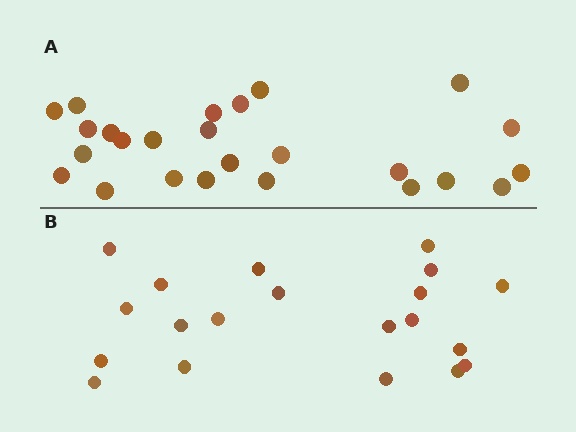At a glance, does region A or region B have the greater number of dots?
Region A (the top region) has more dots.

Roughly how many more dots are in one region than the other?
Region A has about 5 more dots than region B.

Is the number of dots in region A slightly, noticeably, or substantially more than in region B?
Region A has noticeably more, but not dramatically so. The ratio is roughly 1.2 to 1.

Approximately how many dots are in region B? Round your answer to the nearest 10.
About 20 dots.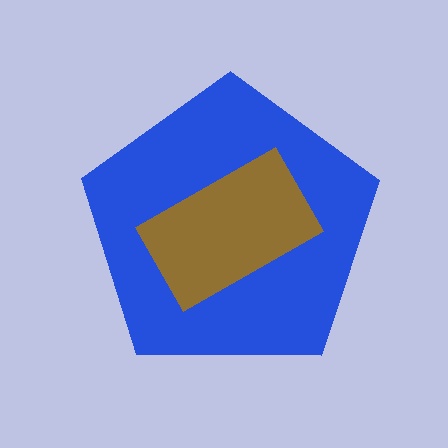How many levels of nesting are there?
2.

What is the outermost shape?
The blue pentagon.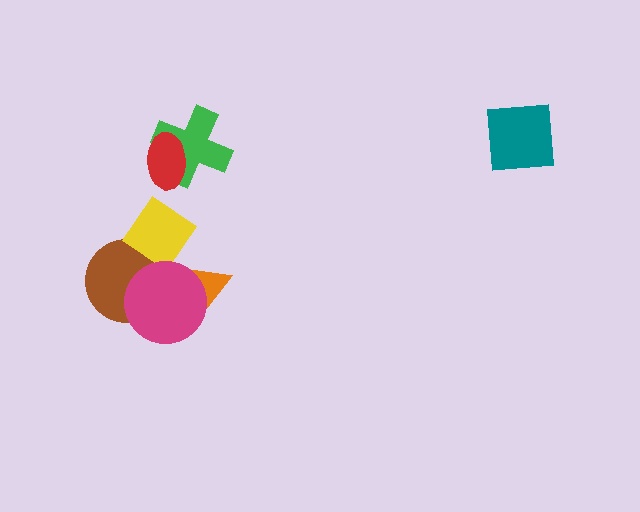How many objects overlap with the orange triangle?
1 object overlaps with the orange triangle.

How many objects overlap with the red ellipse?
1 object overlaps with the red ellipse.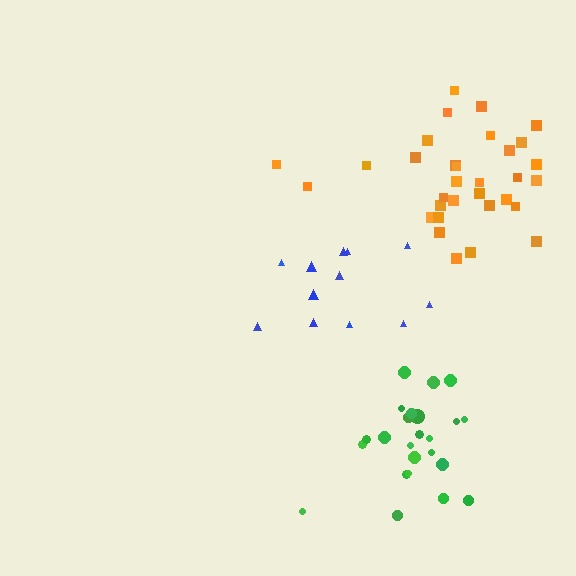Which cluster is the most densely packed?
Green.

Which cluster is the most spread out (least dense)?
Blue.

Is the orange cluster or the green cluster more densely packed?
Green.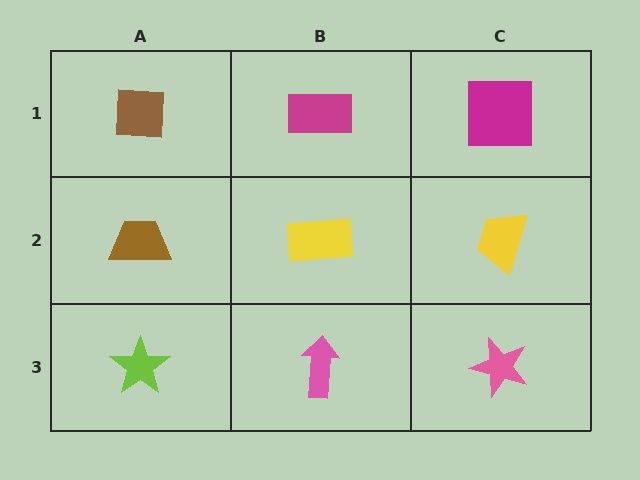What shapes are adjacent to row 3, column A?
A brown trapezoid (row 2, column A), a pink arrow (row 3, column B).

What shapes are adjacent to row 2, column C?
A magenta square (row 1, column C), a pink star (row 3, column C), a yellow rectangle (row 2, column B).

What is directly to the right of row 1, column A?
A magenta rectangle.